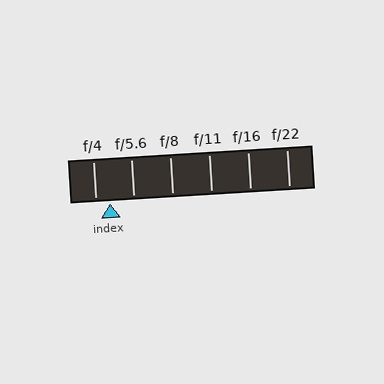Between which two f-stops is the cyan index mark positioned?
The index mark is between f/4 and f/5.6.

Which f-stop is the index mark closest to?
The index mark is closest to f/4.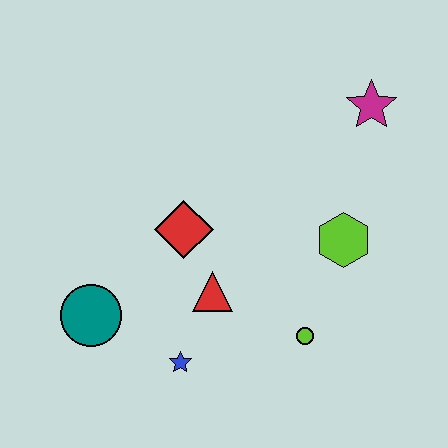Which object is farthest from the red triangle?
The magenta star is farthest from the red triangle.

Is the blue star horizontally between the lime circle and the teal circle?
Yes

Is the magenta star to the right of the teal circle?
Yes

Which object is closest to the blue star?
The red triangle is closest to the blue star.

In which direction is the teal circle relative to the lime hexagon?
The teal circle is to the left of the lime hexagon.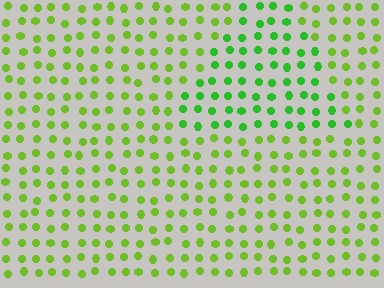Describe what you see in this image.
The image is filled with small lime elements in a uniform arrangement. A triangle-shaped region is visible where the elements are tinted to a slightly different hue, forming a subtle color boundary.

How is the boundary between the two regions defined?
The boundary is defined purely by a slight shift in hue (about 29 degrees). Spacing, size, and orientation are identical on both sides.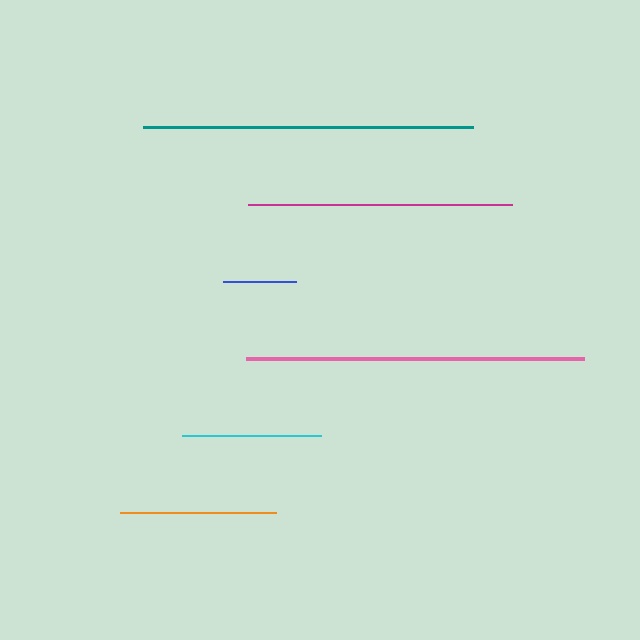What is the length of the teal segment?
The teal segment is approximately 331 pixels long.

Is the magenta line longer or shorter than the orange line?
The magenta line is longer than the orange line.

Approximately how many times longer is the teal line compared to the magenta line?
The teal line is approximately 1.3 times the length of the magenta line.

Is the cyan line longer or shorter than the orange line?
The orange line is longer than the cyan line.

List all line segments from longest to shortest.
From longest to shortest: pink, teal, magenta, orange, cyan, blue.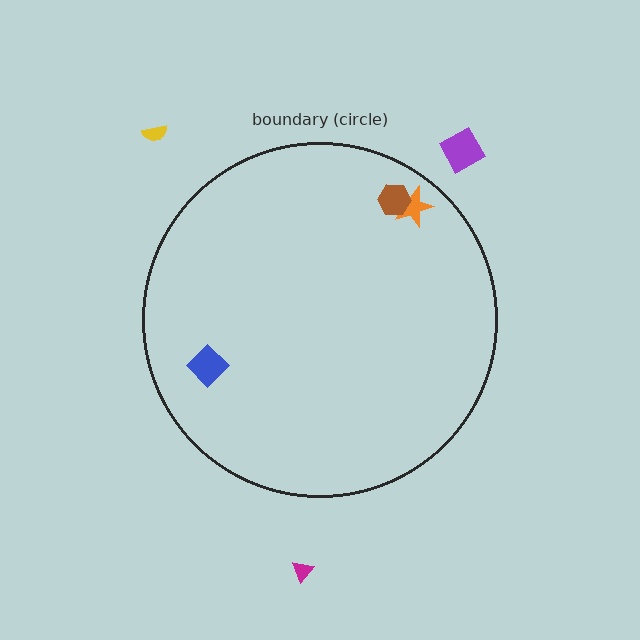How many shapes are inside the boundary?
3 inside, 3 outside.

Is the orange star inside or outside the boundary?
Inside.